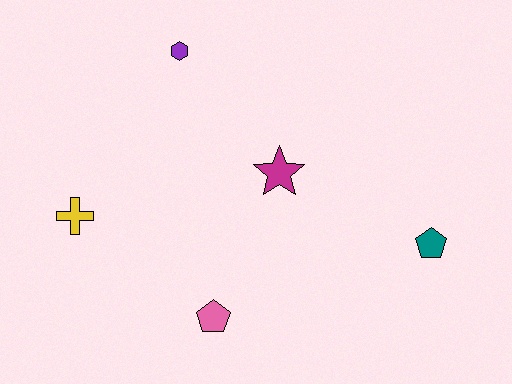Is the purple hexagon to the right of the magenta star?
No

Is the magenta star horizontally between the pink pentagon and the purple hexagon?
No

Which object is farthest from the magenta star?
The yellow cross is farthest from the magenta star.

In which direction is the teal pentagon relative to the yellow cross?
The teal pentagon is to the right of the yellow cross.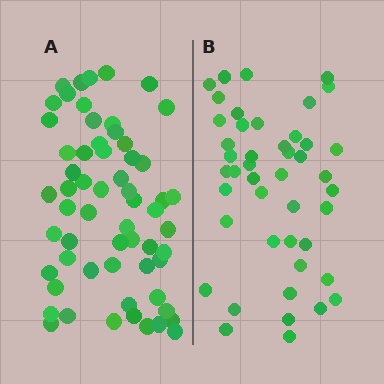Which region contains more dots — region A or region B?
Region A (the left region) has more dots.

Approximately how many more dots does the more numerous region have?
Region A has approximately 15 more dots than region B.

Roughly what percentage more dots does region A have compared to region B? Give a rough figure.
About 35% more.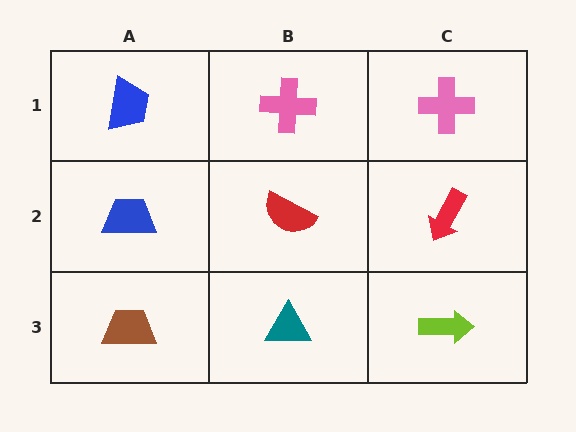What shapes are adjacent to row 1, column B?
A red semicircle (row 2, column B), a blue trapezoid (row 1, column A), a pink cross (row 1, column C).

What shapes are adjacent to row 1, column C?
A red arrow (row 2, column C), a pink cross (row 1, column B).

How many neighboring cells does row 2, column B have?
4.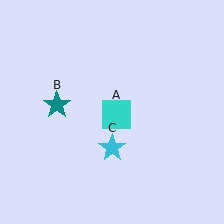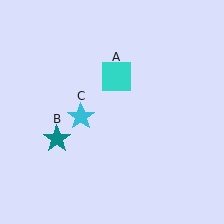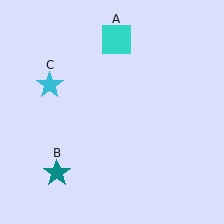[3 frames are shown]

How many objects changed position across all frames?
3 objects changed position: cyan square (object A), teal star (object B), cyan star (object C).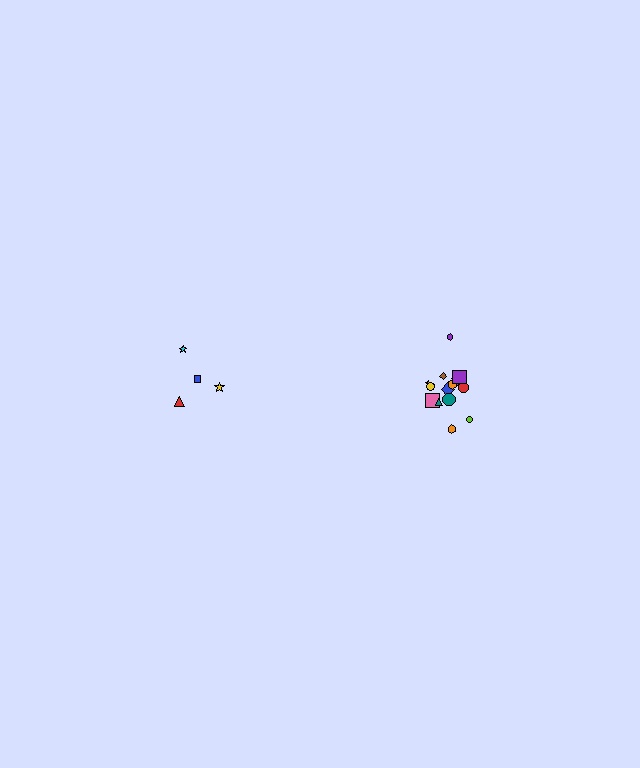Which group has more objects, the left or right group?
The right group.